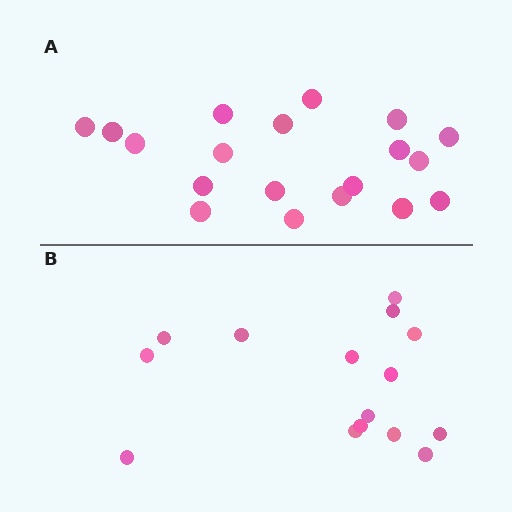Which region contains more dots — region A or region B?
Region A (the top region) has more dots.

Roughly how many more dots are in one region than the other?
Region A has about 4 more dots than region B.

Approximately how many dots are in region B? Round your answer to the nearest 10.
About 20 dots. (The exact count is 15, which rounds to 20.)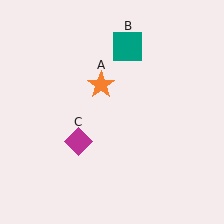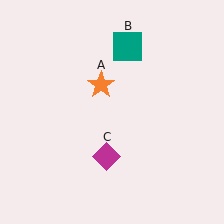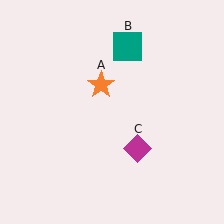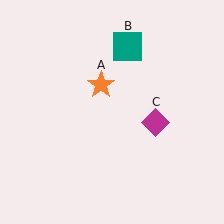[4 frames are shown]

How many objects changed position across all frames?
1 object changed position: magenta diamond (object C).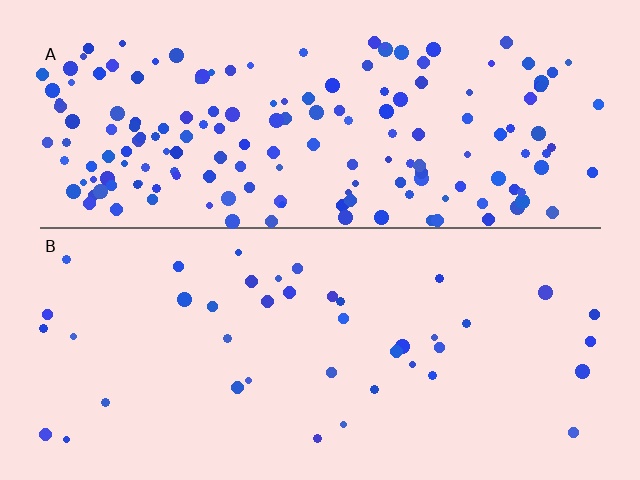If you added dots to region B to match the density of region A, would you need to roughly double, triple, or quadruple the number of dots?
Approximately quadruple.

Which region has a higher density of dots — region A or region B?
A (the top).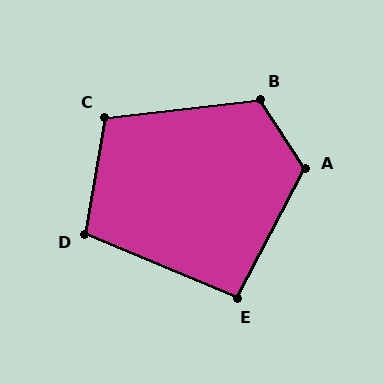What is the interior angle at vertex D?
Approximately 103 degrees (obtuse).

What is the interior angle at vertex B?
Approximately 116 degrees (obtuse).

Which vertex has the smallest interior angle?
E, at approximately 95 degrees.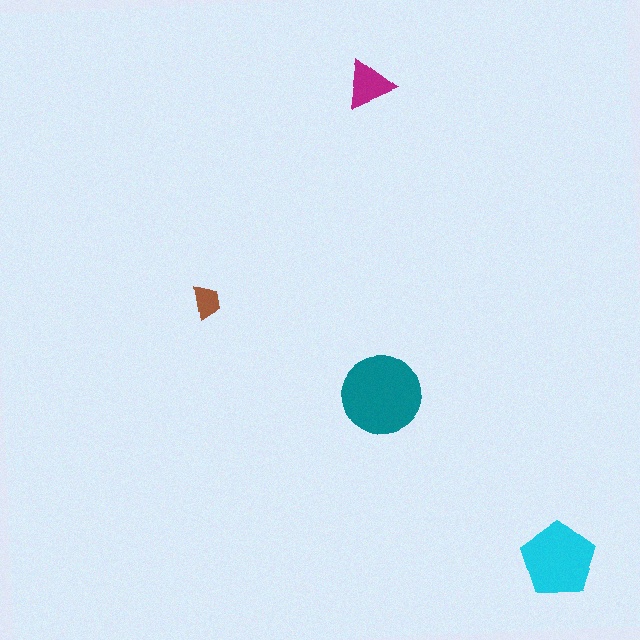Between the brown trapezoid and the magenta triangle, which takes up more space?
The magenta triangle.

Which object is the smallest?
The brown trapezoid.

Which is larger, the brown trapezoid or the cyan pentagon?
The cyan pentagon.